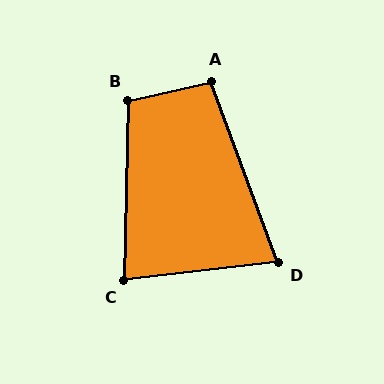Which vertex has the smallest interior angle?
D, at approximately 76 degrees.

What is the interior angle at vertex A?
Approximately 98 degrees (obtuse).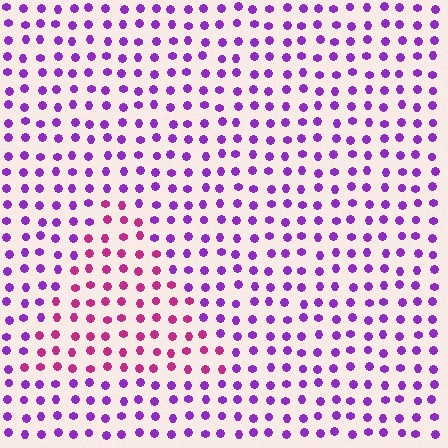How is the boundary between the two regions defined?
The boundary is defined purely by a slight shift in hue (about 43 degrees). Spacing, size, and orientation are identical on both sides.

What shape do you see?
I see a triangle.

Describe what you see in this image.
The image is filled with small purple elements in a uniform arrangement. A triangle-shaped region is visible where the elements are tinted to a slightly different hue, forming a subtle color boundary.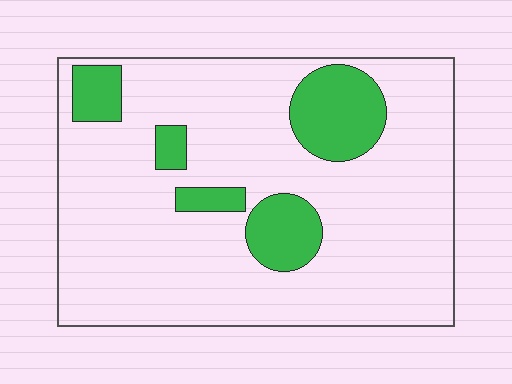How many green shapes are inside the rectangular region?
5.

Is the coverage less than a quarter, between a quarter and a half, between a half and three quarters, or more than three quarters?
Less than a quarter.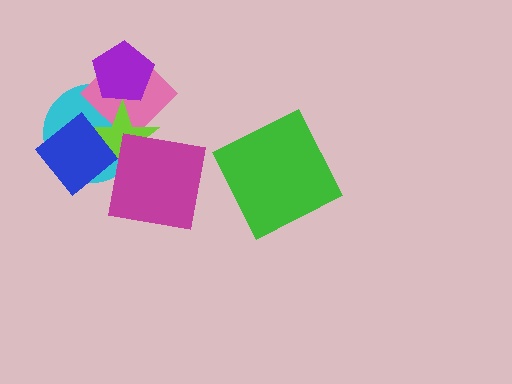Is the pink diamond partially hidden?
Yes, it is partially covered by another shape.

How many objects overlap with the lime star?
4 objects overlap with the lime star.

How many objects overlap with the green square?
0 objects overlap with the green square.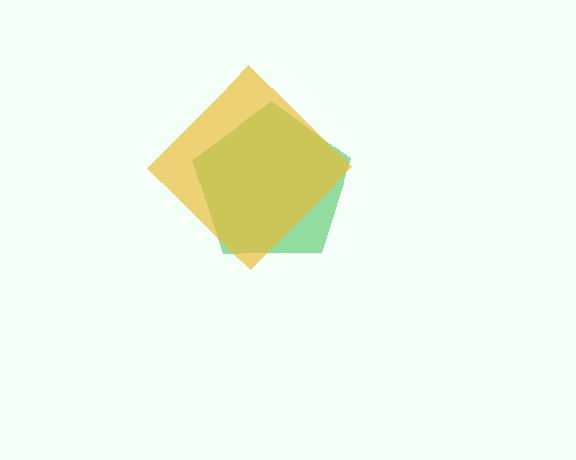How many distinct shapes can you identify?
There are 2 distinct shapes: a green pentagon, a yellow diamond.